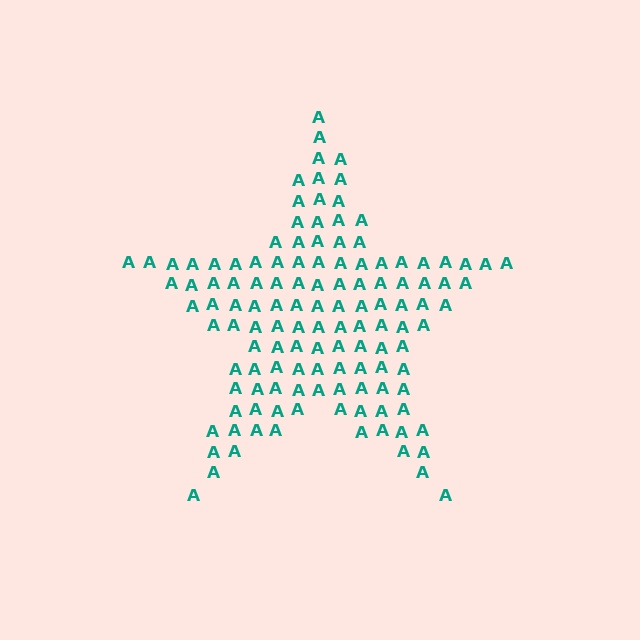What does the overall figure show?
The overall figure shows a star.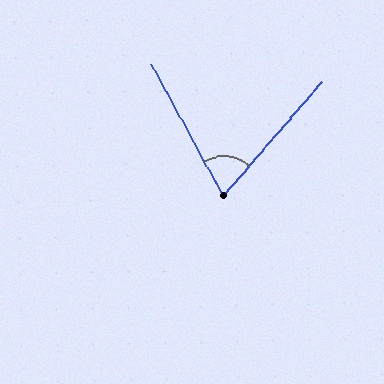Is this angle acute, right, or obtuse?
It is acute.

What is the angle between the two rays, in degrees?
Approximately 69 degrees.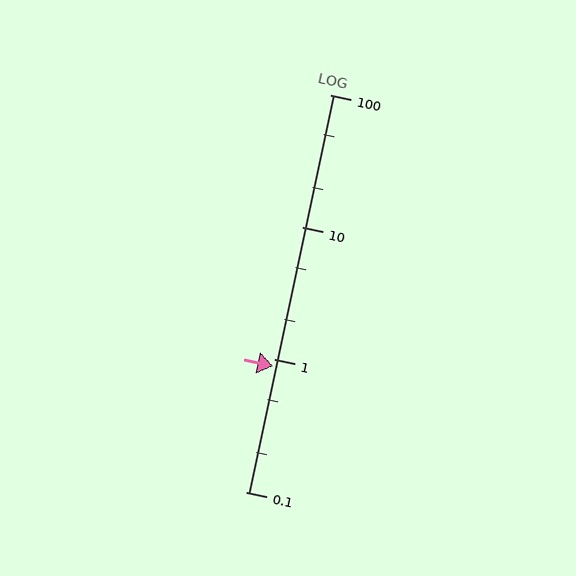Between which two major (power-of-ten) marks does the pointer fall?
The pointer is between 0.1 and 1.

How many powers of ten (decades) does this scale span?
The scale spans 3 decades, from 0.1 to 100.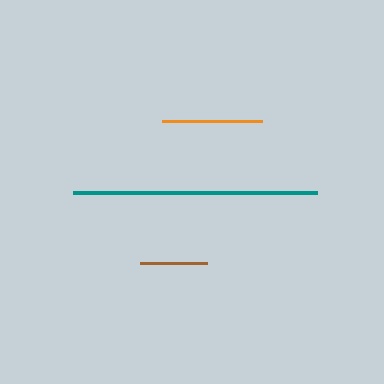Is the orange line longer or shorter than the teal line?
The teal line is longer than the orange line.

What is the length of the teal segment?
The teal segment is approximately 244 pixels long.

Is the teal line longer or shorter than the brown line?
The teal line is longer than the brown line.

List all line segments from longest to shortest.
From longest to shortest: teal, orange, brown.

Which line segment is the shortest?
The brown line is the shortest at approximately 67 pixels.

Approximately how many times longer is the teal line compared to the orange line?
The teal line is approximately 2.5 times the length of the orange line.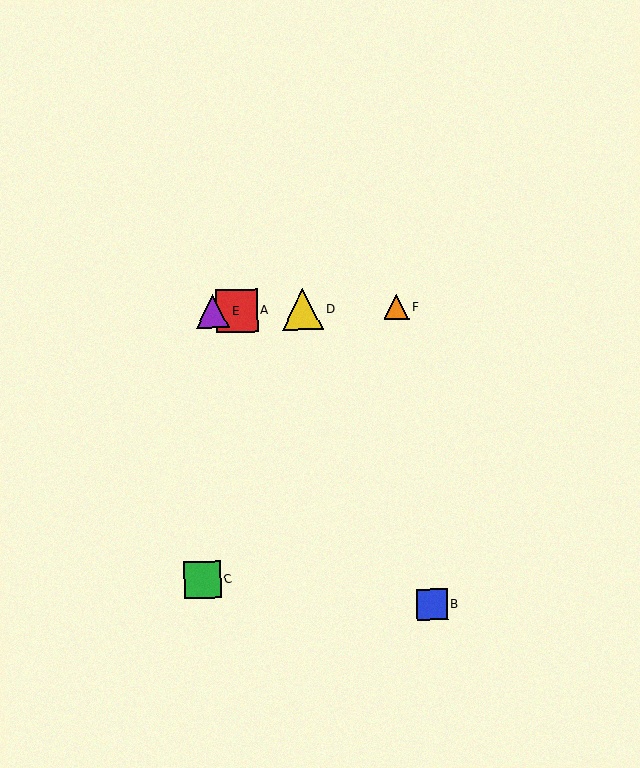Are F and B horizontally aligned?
No, F is at y≈307 and B is at y≈605.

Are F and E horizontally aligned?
Yes, both are at y≈307.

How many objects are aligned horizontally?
4 objects (A, D, E, F) are aligned horizontally.